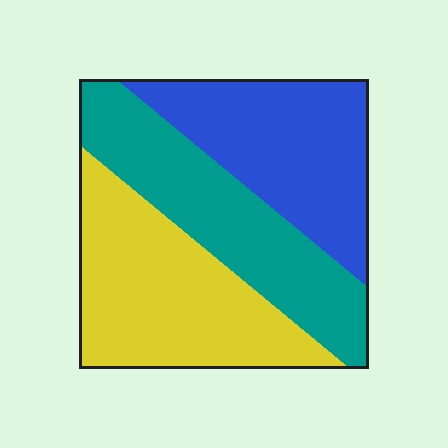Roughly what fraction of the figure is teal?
Teal covers 32% of the figure.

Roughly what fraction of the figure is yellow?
Yellow covers 36% of the figure.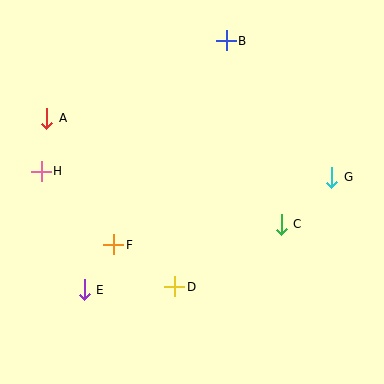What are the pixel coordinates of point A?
Point A is at (47, 118).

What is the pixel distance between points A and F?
The distance between A and F is 143 pixels.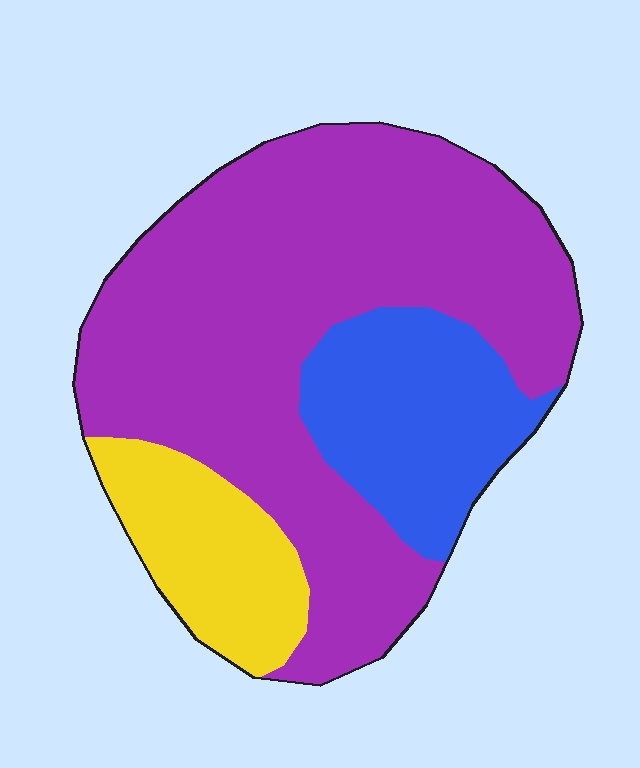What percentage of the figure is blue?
Blue takes up less than a quarter of the figure.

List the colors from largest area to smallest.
From largest to smallest: purple, blue, yellow.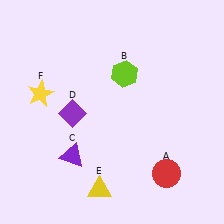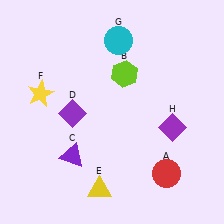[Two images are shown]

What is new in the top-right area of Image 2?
A cyan circle (G) was added in the top-right area of Image 2.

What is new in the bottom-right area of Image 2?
A purple diamond (H) was added in the bottom-right area of Image 2.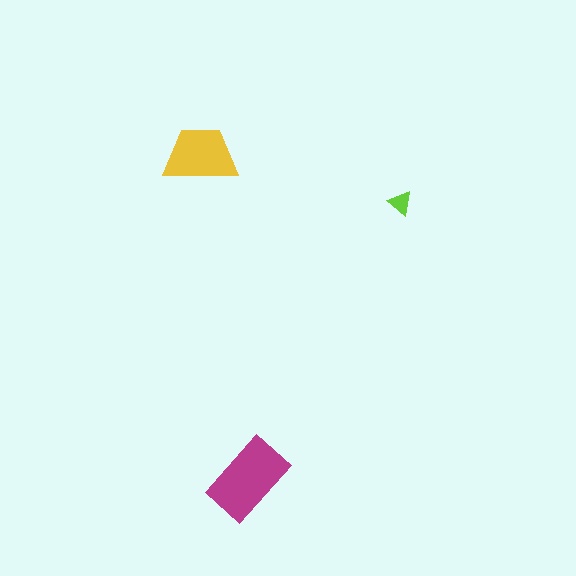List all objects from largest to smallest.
The magenta rectangle, the yellow trapezoid, the lime triangle.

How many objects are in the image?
There are 3 objects in the image.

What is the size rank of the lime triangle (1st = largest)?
3rd.